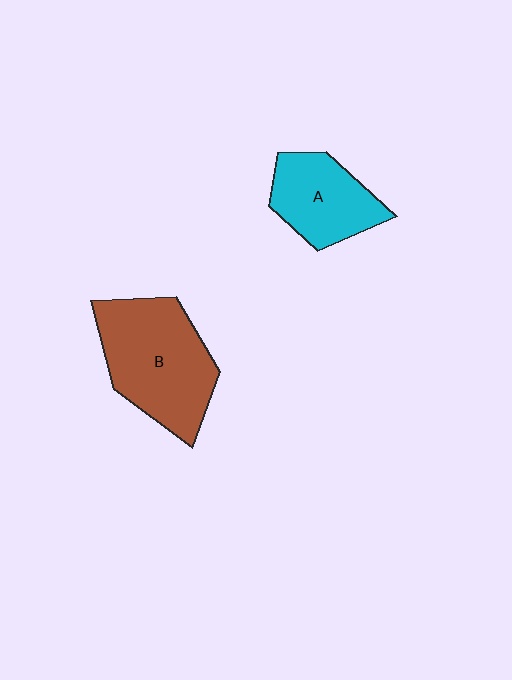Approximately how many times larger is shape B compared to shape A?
Approximately 1.6 times.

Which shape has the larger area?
Shape B (brown).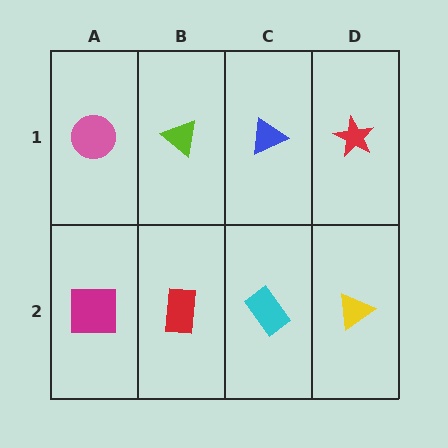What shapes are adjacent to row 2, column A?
A pink circle (row 1, column A), a red rectangle (row 2, column B).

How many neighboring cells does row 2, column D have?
2.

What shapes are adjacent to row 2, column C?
A blue triangle (row 1, column C), a red rectangle (row 2, column B), a yellow triangle (row 2, column D).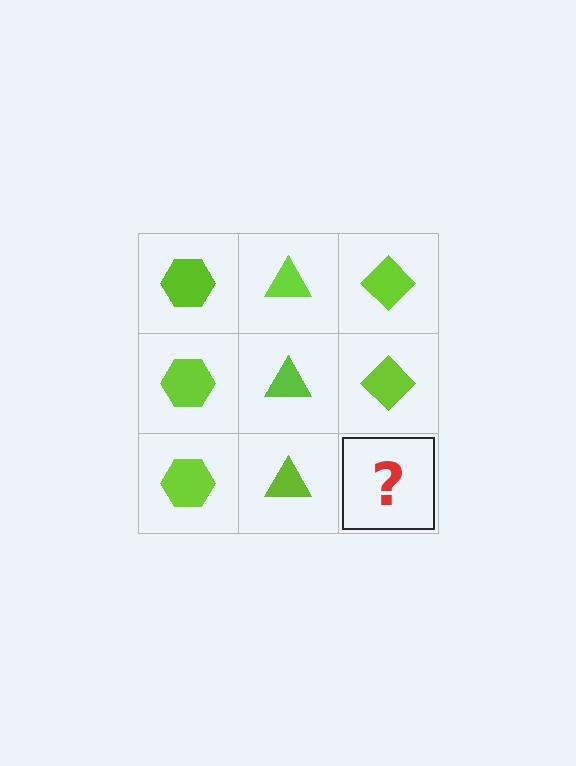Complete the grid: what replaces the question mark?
The question mark should be replaced with a lime diamond.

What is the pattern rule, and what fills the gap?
The rule is that each column has a consistent shape. The gap should be filled with a lime diamond.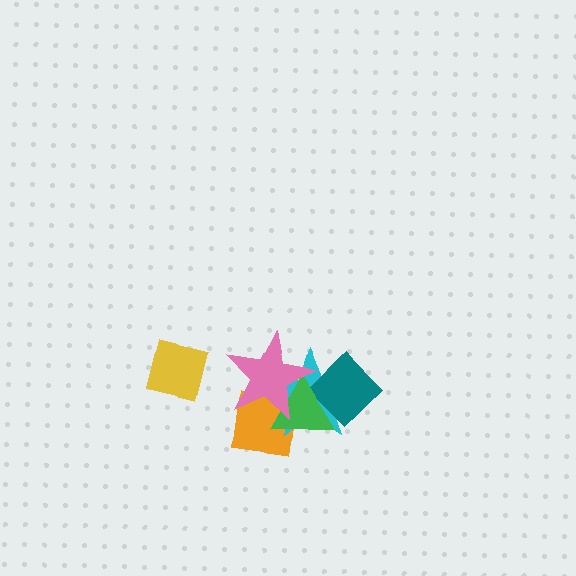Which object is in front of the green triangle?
The pink star is in front of the green triangle.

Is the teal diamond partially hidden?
Yes, it is partially covered by another shape.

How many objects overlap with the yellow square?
0 objects overlap with the yellow square.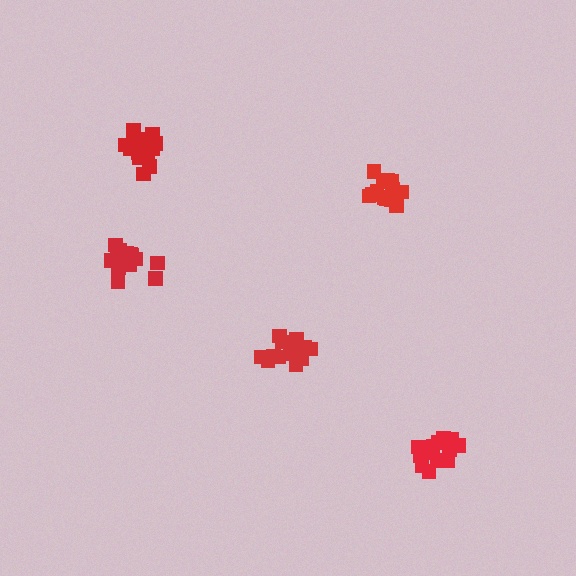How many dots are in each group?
Group 1: 15 dots, Group 2: 16 dots, Group 3: 16 dots, Group 4: 14 dots, Group 5: 15 dots (76 total).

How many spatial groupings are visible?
There are 5 spatial groupings.